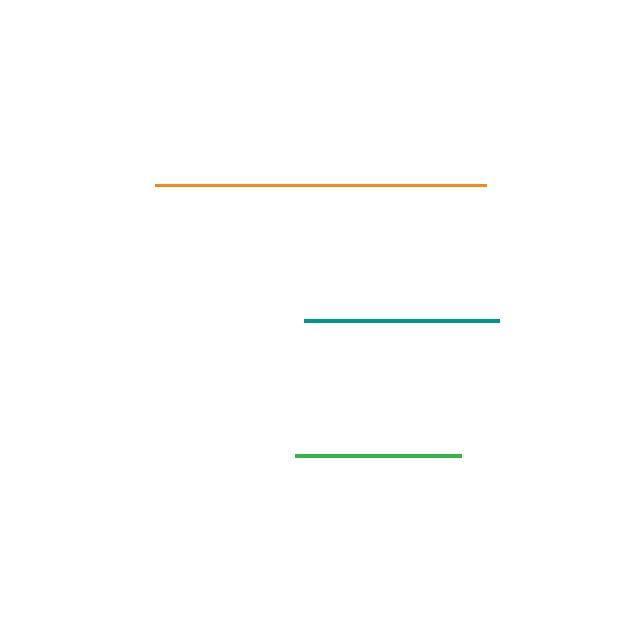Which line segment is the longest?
The orange line is the longest at approximately 331 pixels.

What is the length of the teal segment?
The teal segment is approximately 196 pixels long.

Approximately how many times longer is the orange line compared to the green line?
The orange line is approximately 2.0 times the length of the green line.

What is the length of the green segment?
The green segment is approximately 166 pixels long.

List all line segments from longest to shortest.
From longest to shortest: orange, teal, green.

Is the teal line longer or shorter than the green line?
The teal line is longer than the green line.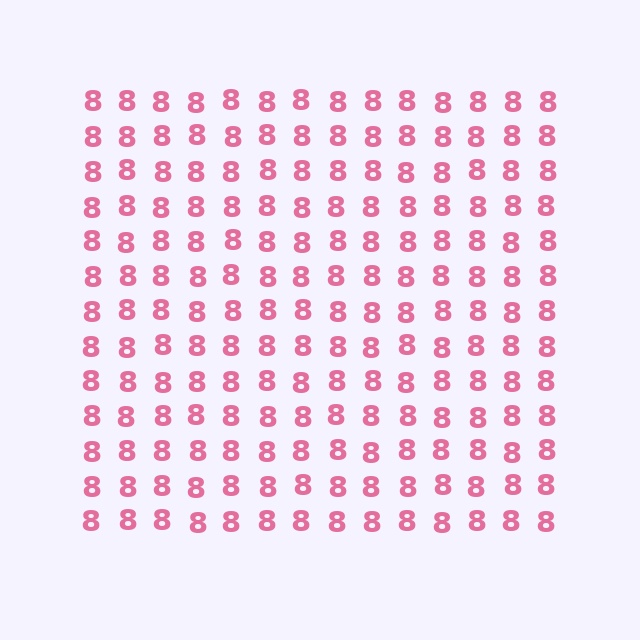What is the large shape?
The large shape is a square.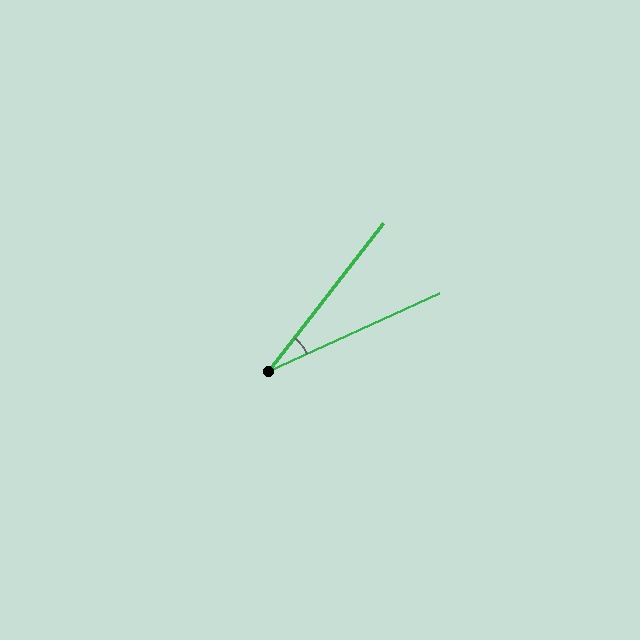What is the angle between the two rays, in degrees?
Approximately 28 degrees.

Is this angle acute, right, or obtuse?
It is acute.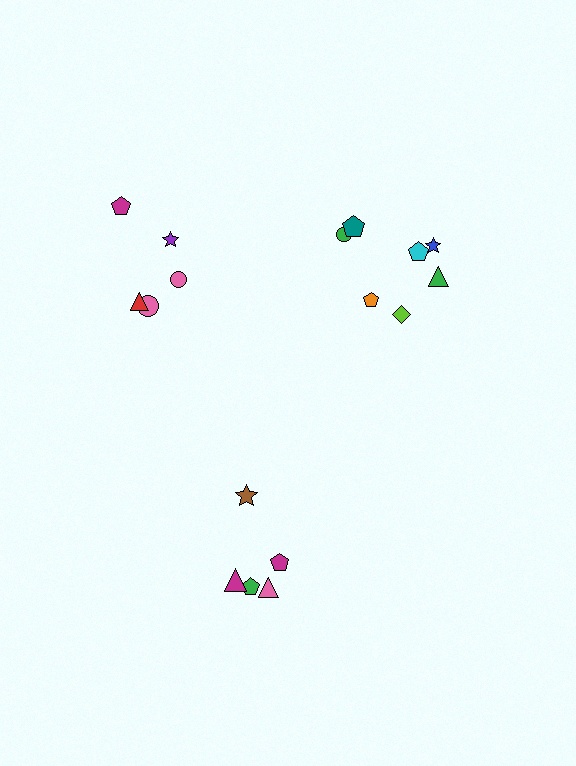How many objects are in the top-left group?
There are 5 objects.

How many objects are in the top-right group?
There are 7 objects.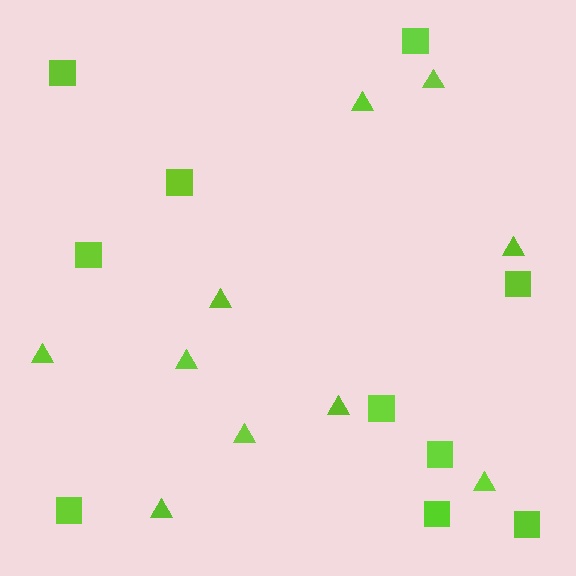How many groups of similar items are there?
There are 2 groups: one group of squares (10) and one group of triangles (10).